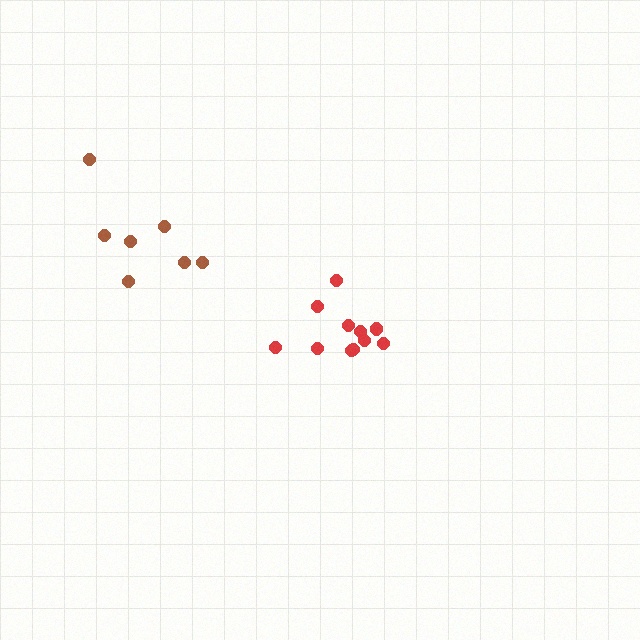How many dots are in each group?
Group 1: 11 dots, Group 2: 7 dots (18 total).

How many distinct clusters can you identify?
There are 2 distinct clusters.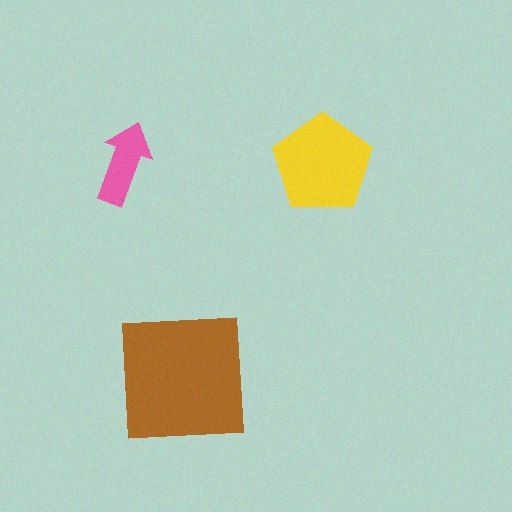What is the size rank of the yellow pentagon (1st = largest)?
2nd.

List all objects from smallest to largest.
The pink arrow, the yellow pentagon, the brown square.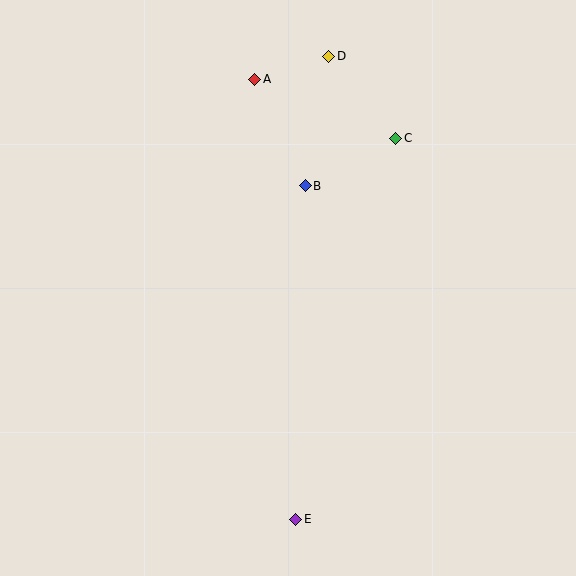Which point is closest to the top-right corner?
Point C is closest to the top-right corner.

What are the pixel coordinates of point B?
Point B is at (305, 186).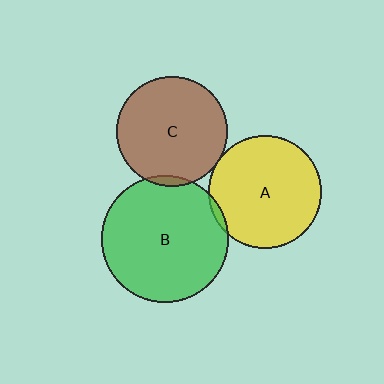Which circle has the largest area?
Circle B (green).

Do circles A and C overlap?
Yes.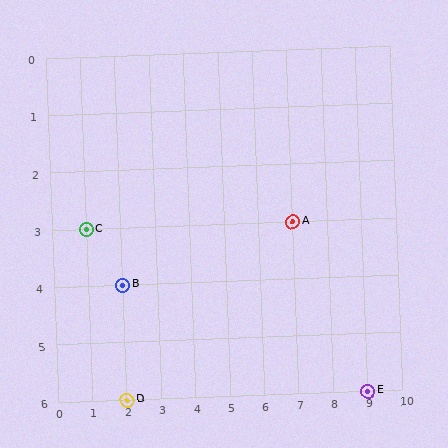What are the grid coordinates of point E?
Point E is at grid coordinates (9, 6).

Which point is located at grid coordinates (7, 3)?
Point A is at (7, 3).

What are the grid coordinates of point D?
Point D is at grid coordinates (2, 6).